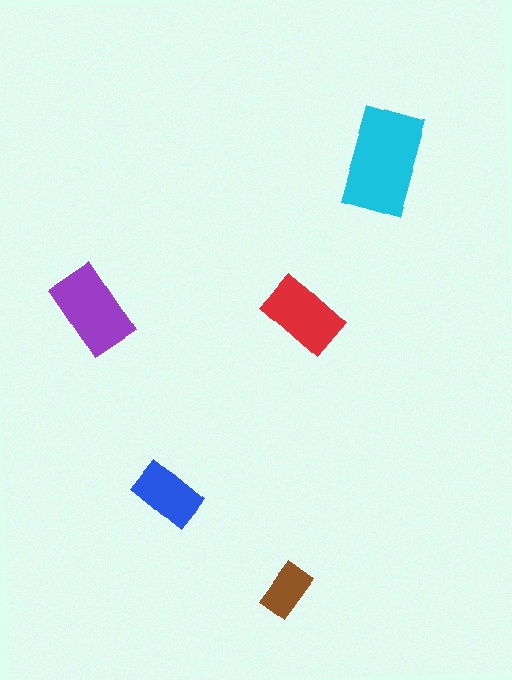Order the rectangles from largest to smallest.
the cyan one, the purple one, the red one, the blue one, the brown one.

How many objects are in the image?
There are 5 objects in the image.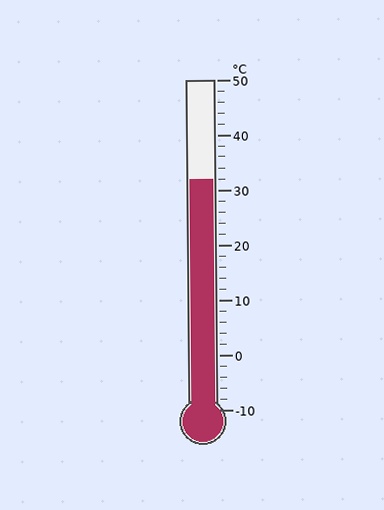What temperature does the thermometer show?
The thermometer shows approximately 32°C.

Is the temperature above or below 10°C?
The temperature is above 10°C.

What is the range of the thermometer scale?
The thermometer scale ranges from -10°C to 50°C.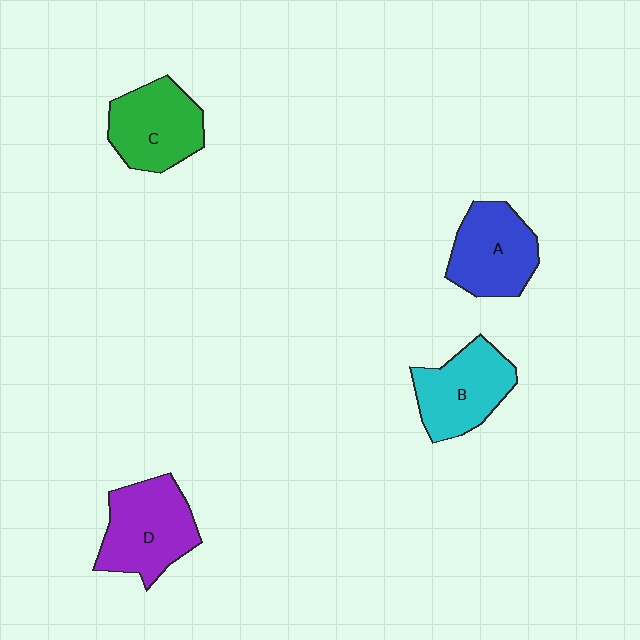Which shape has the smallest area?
Shape A (blue).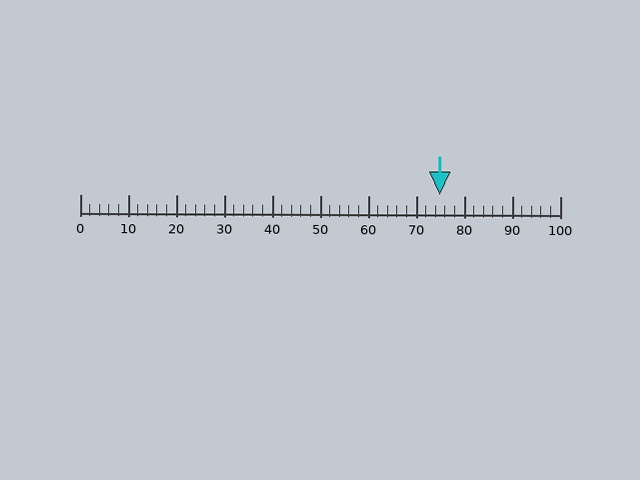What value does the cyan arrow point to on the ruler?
The cyan arrow points to approximately 75.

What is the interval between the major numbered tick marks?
The major tick marks are spaced 10 units apart.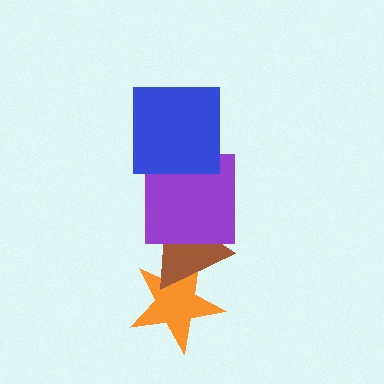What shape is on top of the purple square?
The blue square is on top of the purple square.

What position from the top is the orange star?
The orange star is 4th from the top.